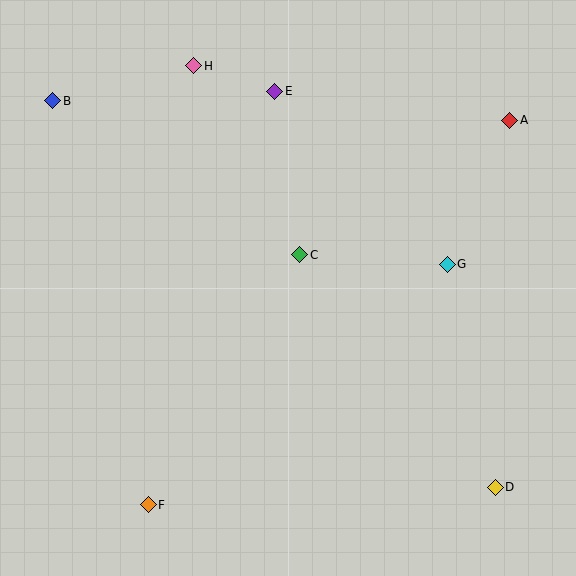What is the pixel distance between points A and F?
The distance between A and F is 528 pixels.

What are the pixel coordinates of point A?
Point A is at (510, 120).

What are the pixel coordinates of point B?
Point B is at (53, 101).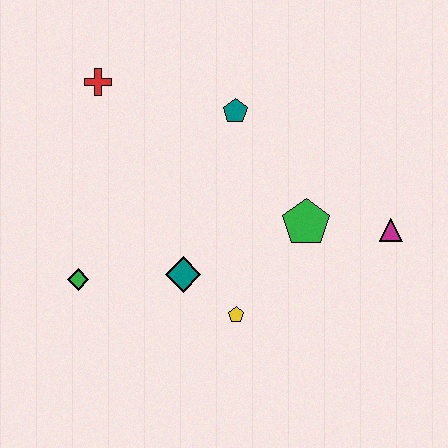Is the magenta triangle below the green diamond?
No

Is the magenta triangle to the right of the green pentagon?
Yes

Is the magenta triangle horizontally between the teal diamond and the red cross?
No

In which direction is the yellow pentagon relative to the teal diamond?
The yellow pentagon is to the right of the teal diamond.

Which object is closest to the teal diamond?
The yellow pentagon is closest to the teal diamond.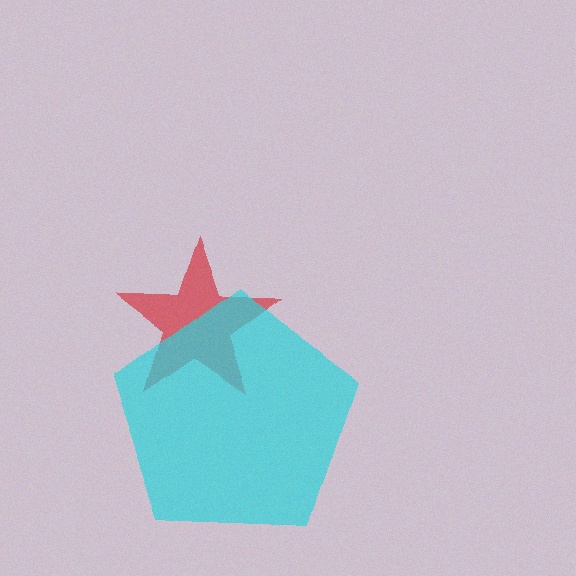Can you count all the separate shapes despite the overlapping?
Yes, there are 2 separate shapes.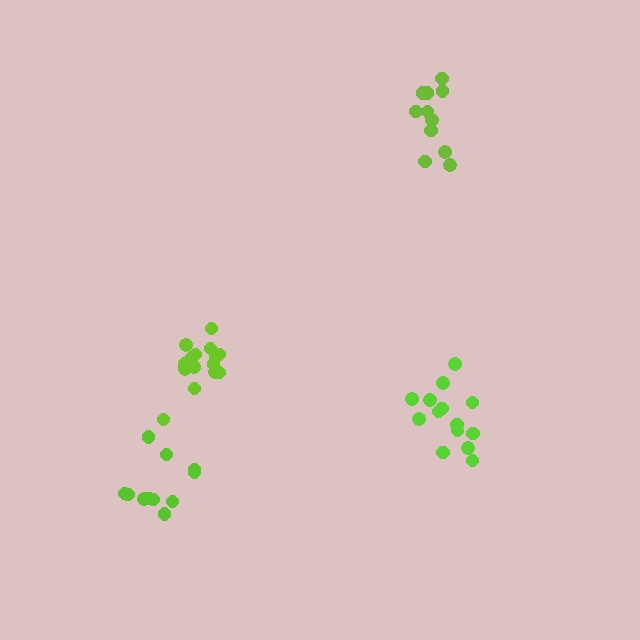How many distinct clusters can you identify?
There are 4 distinct clusters.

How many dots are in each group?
Group 1: 14 dots, Group 2: 11 dots, Group 3: 15 dots, Group 4: 11 dots (51 total).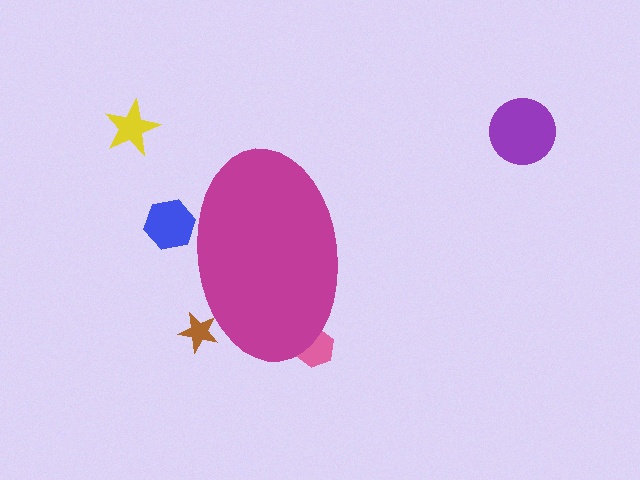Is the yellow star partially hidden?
No, the yellow star is fully visible.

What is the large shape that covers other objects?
A magenta ellipse.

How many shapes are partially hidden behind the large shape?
3 shapes are partially hidden.